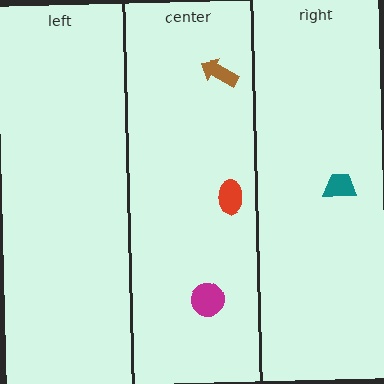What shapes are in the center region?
The magenta circle, the red ellipse, the brown arrow.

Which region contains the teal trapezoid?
The right region.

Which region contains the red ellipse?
The center region.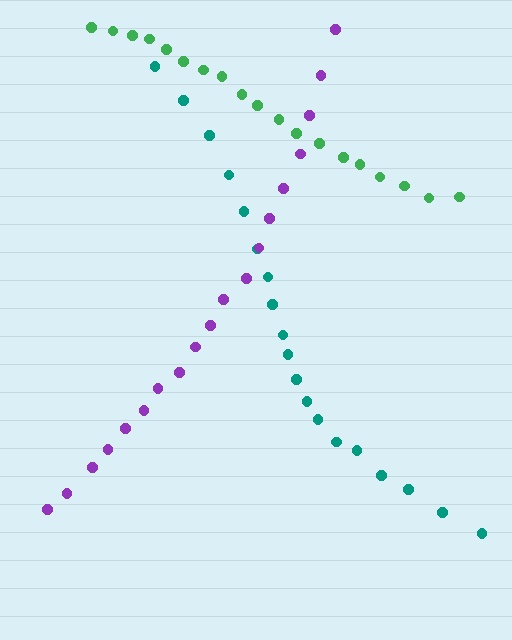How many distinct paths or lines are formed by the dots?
There are 3 distinct paths.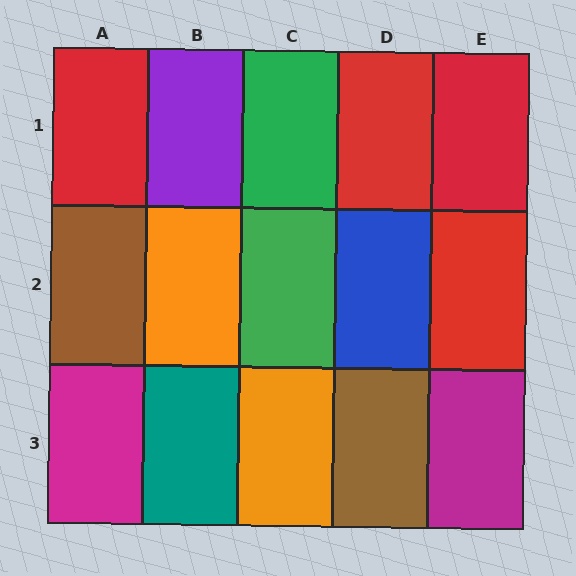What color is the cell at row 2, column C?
Green.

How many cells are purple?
1 cell is purple.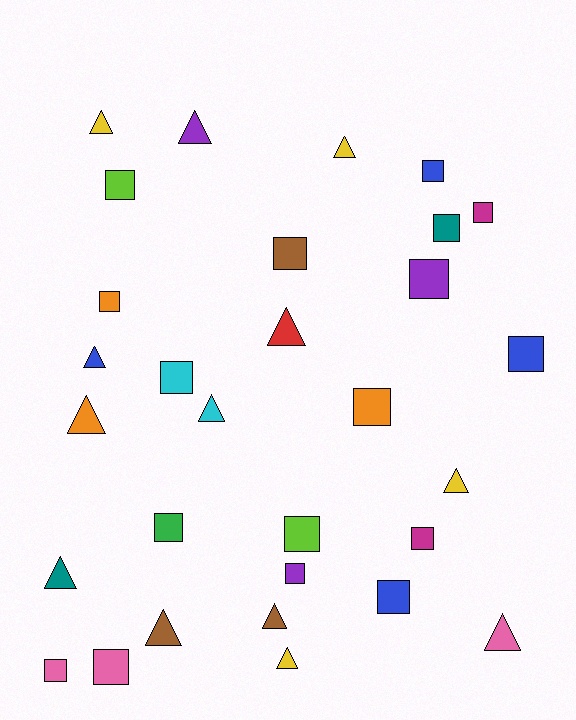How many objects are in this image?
There are 30 objects.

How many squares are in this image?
There are 17 squares.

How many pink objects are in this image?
There are 3 pink objects.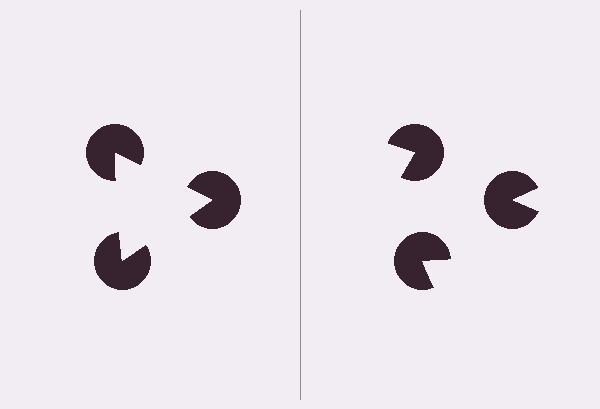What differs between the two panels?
The pac-man discs are positioned identically on both sides; only the wedge orientations differ. On the left they align to a triangle; on the right they are misaligned.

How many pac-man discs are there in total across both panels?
6 — 3 on each side.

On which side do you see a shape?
An illusory triangle appears on the left side. On the right side the wedge cuts are rotated, so no coherent shape forms.